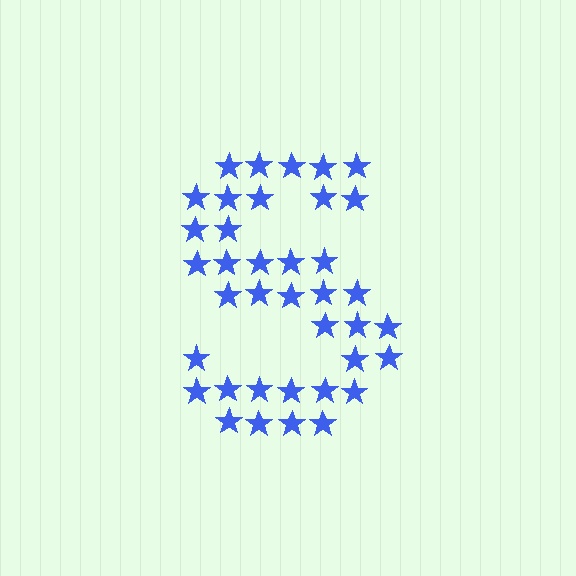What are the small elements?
The small elements are stars.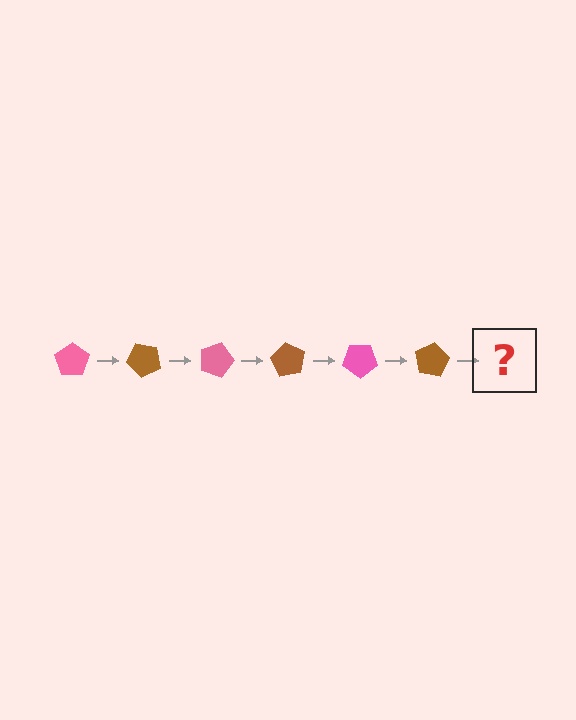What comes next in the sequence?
The next element should be a pink pentagon, rotated 270 degrees from the start.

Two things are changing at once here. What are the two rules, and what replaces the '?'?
The two rules are that it rotates 45 degrees each step and the color cycles through pink and brown. The '?' should be a pink pentagon, rotated 270 degrees from the start.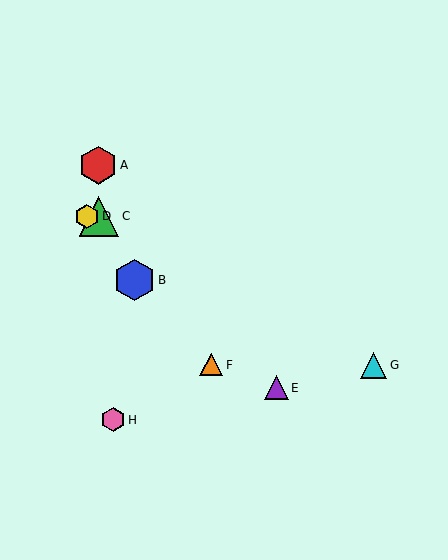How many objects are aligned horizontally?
2 objects (C, D) are aligned horizontally.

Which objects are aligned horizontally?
Objects C, D are aligned horizontally.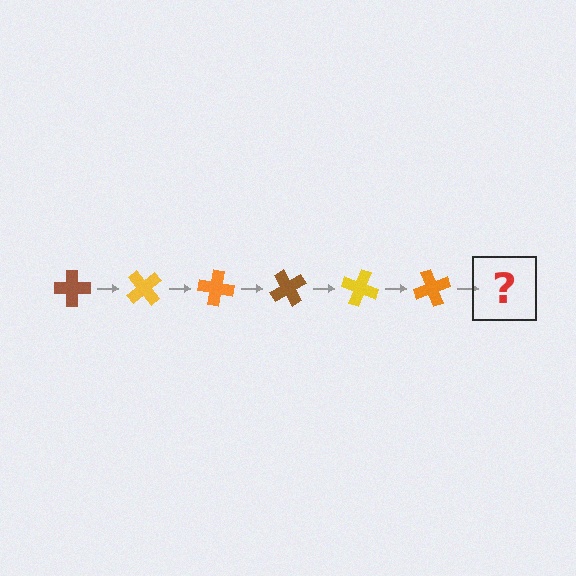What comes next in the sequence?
The next element should be a brown cross, rotated 300 degrees from the start.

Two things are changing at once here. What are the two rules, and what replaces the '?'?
The two rules are that it rotates 50 degrees each step and the color cycles through brown, yellow, and orange. The '?' should be a brown cross, rotated 300 degrees from the start.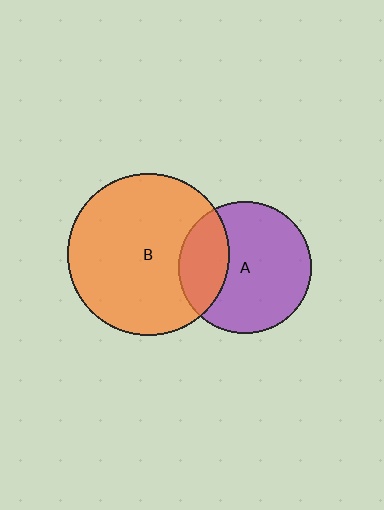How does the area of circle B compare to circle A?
Approximately 1.5 times.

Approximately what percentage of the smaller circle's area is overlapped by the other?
Approximately 30%.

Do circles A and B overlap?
Yes.